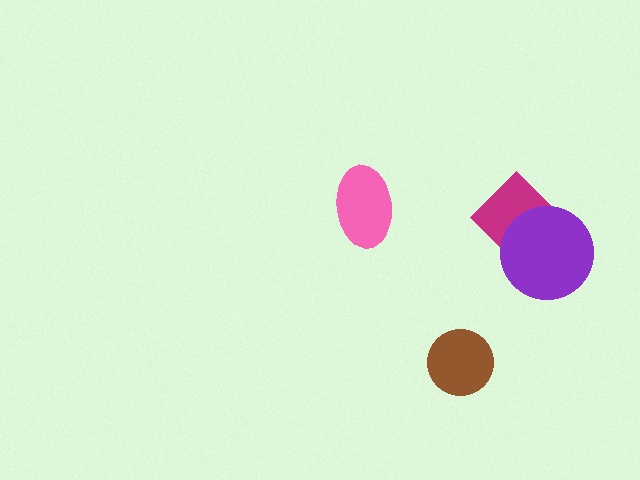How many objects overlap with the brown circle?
0 objects overlap with the brown circle.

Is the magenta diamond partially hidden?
Yes, it is partially covered by another shape.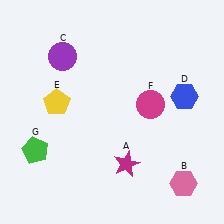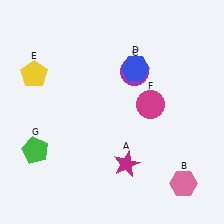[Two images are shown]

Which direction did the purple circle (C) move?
The purple circle (C) moved right.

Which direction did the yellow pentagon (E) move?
The yellow pentagon (E) moved up.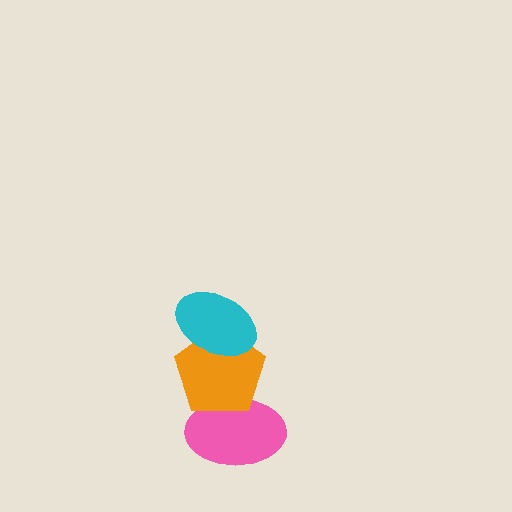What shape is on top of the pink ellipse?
The orange pentagon is on top of the pink ellipse.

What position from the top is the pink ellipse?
The pink ellipse is 3rd from the top.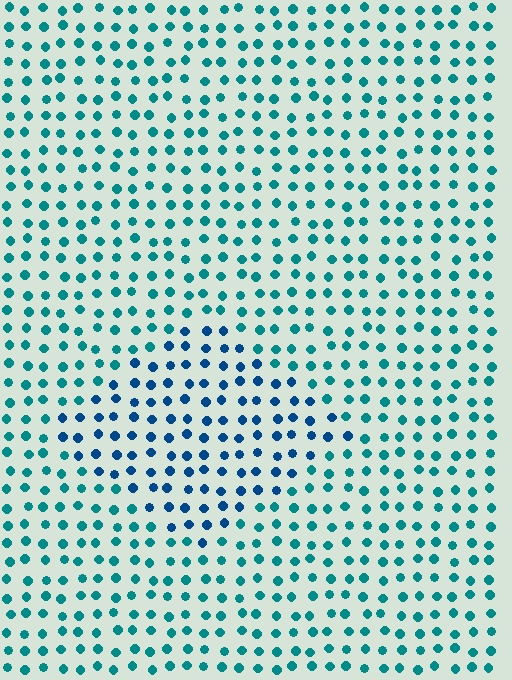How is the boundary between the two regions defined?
The boundary is defined purely by a slight shift in hue (about 31 degrees). Spacing, size, and orientation are identical on both sides.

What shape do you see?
I see a diamond.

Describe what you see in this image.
The image is filled with small teal elements in a uniform arrangement. A diamond-shaped region is visible where the elements are tinted to a slightly different hue, forming a subtle color boundary.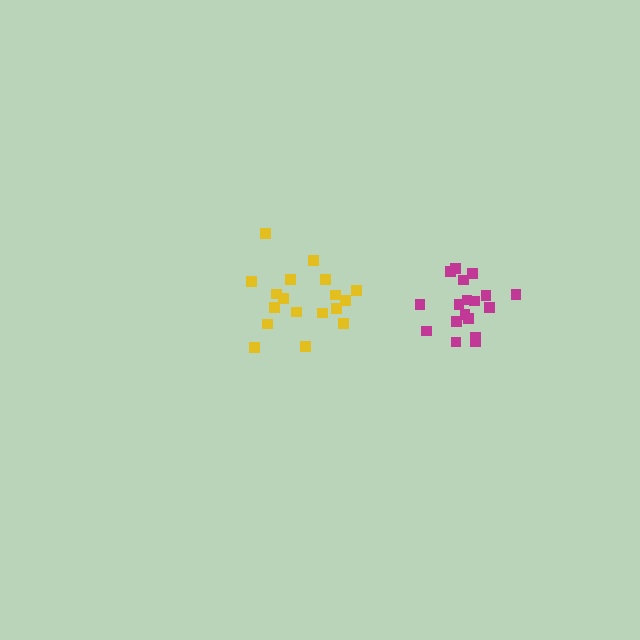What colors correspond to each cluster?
The clusters are colored: yellow, magenta.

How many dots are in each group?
Group 1: 18 dots, Group 2: 18 dots (36 total).